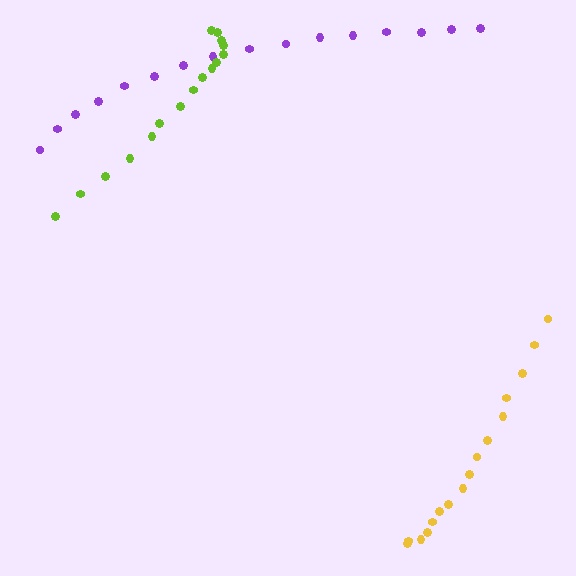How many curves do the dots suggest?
There are 3 distinct paths.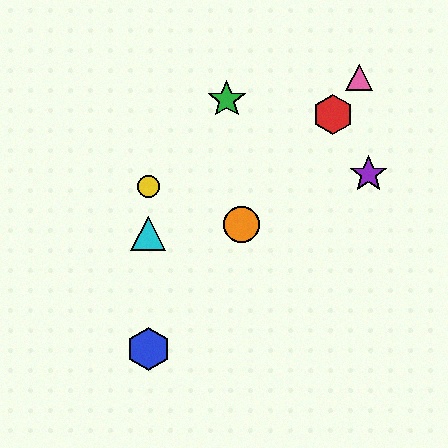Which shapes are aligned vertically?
The blue hexagon, the yellow circle, the cyan triangle are aligned vertically.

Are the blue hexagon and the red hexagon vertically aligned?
No, the blue hexagon is at x≈148 and the red hexagon is at x≈333.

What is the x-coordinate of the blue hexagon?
The blue hexagon is at x≈148.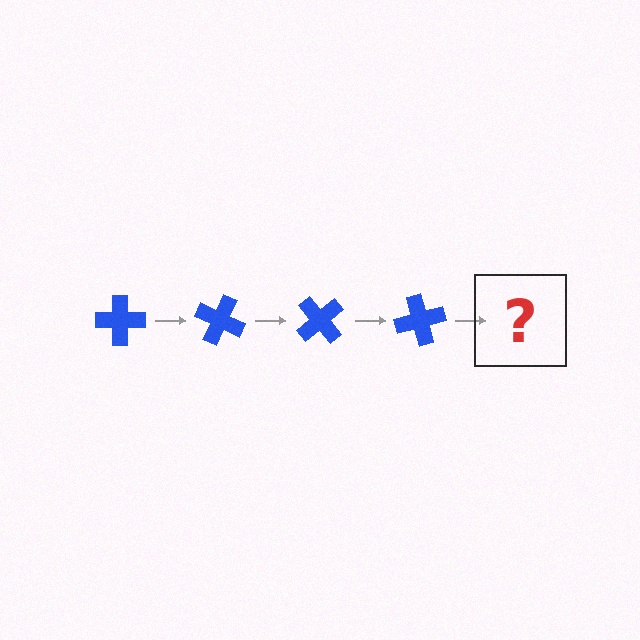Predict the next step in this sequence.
The next step is a blue cross rotated 100 degrees.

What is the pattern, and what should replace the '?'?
The pattern is that the cross rotates 25 degrees each step. The '?' should be a blue cross rotated 100 degrees.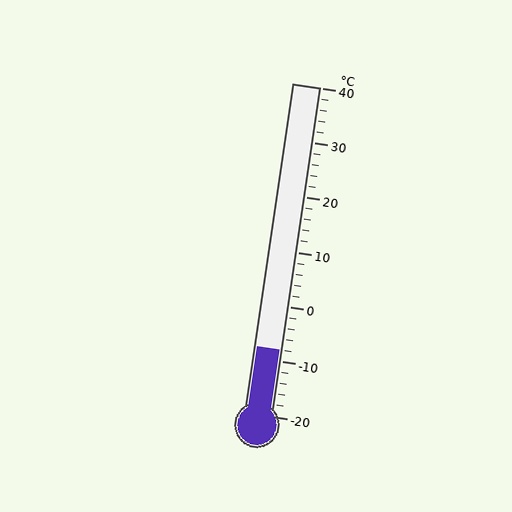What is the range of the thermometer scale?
The thermometer scale ranges from -20°C to 40°C.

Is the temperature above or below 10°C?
The temperature is below 10°C.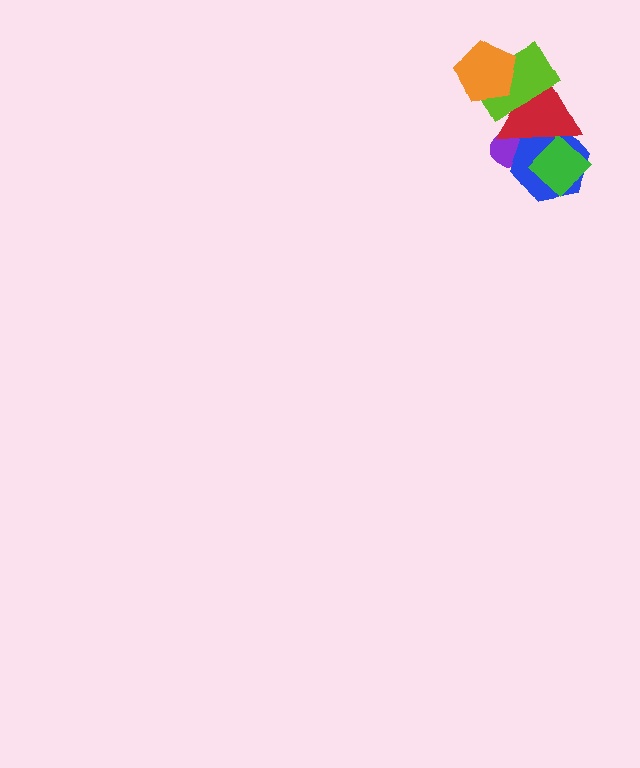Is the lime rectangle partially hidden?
Yes, it is partially covered by another shape.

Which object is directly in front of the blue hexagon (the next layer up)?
The green diamond is directly in front of the blue hexagon.